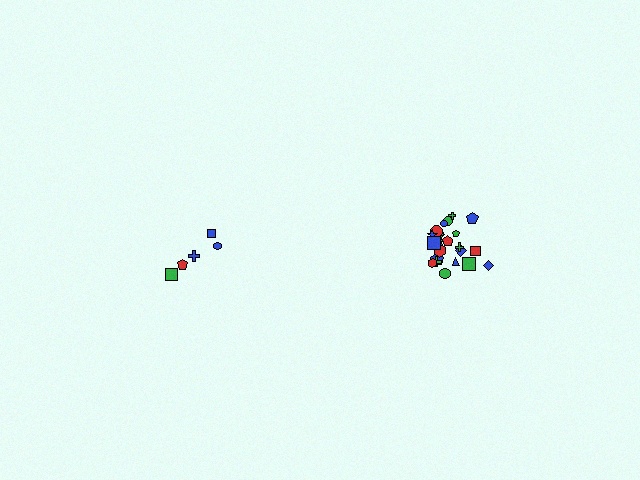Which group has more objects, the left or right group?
The right group.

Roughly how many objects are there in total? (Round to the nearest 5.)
Roughly 30 objects in total.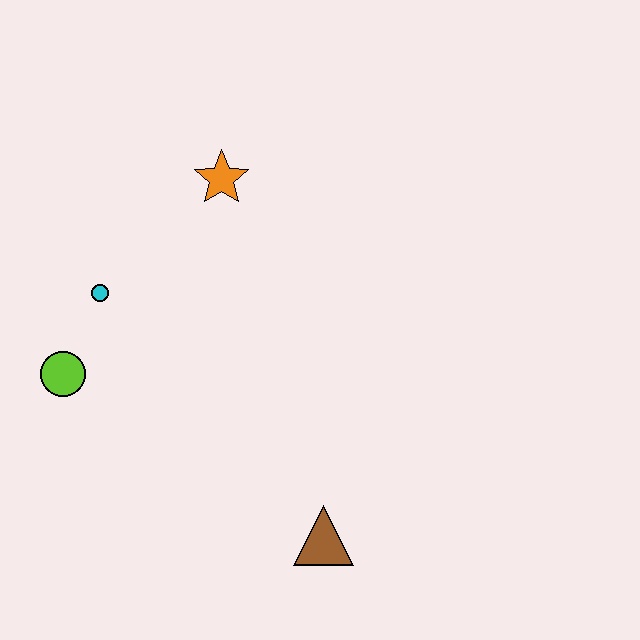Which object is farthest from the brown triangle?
The orange star is farthest from the brown triangle.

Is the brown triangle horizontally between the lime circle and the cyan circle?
No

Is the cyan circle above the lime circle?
Yes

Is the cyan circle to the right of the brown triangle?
No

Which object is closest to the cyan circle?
The lime circle is closest to the cyan circle.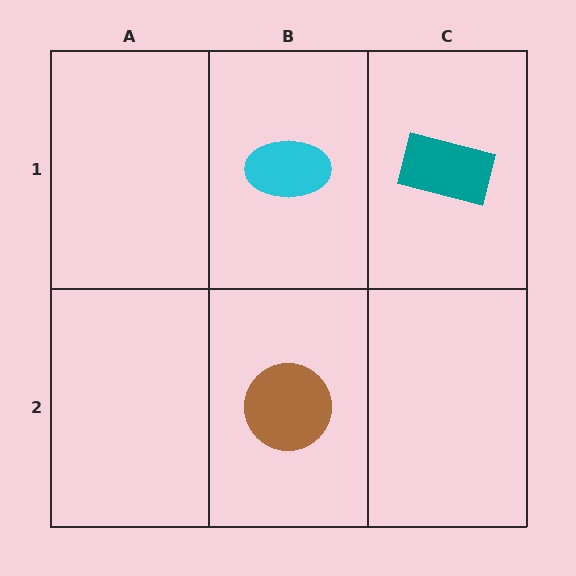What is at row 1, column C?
A teal rectangle.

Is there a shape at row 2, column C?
No, that cell is empty.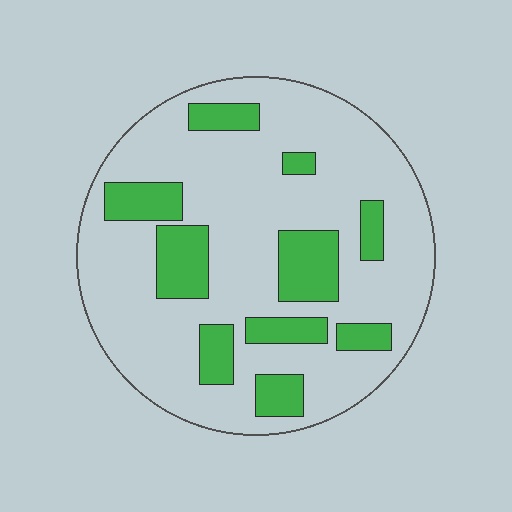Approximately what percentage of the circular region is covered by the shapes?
Approximately 25%.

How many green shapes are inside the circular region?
10.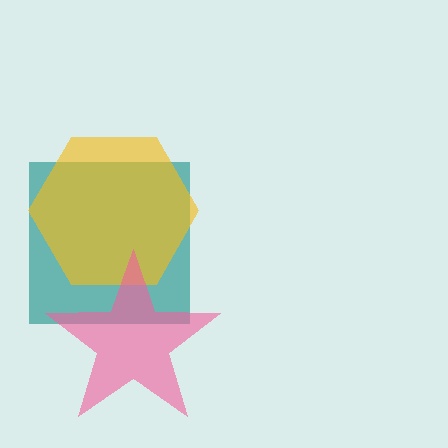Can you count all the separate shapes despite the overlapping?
Yes, there are 3 separate shapes.